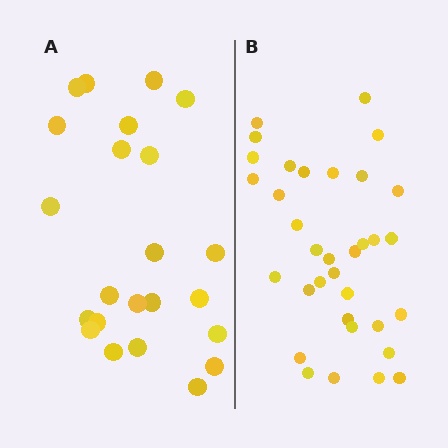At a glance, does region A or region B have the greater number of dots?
Region B (the right region) has more dots.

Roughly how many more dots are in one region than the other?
Region B has roughly 12 or so more dots than region A.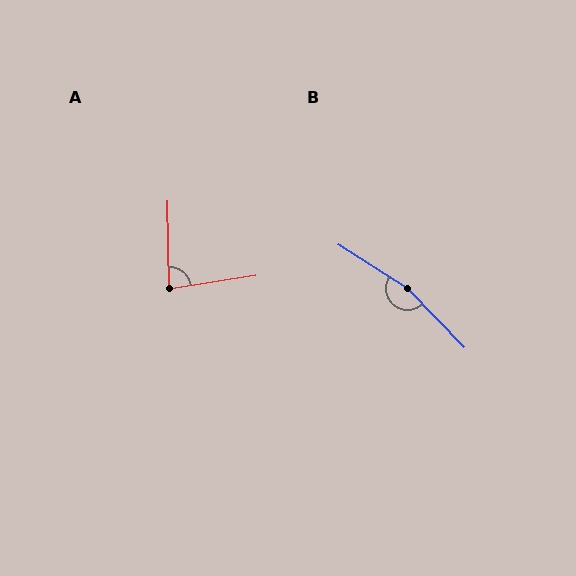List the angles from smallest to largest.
A (82°), B (167°).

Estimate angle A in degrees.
Approximately 82 degrees.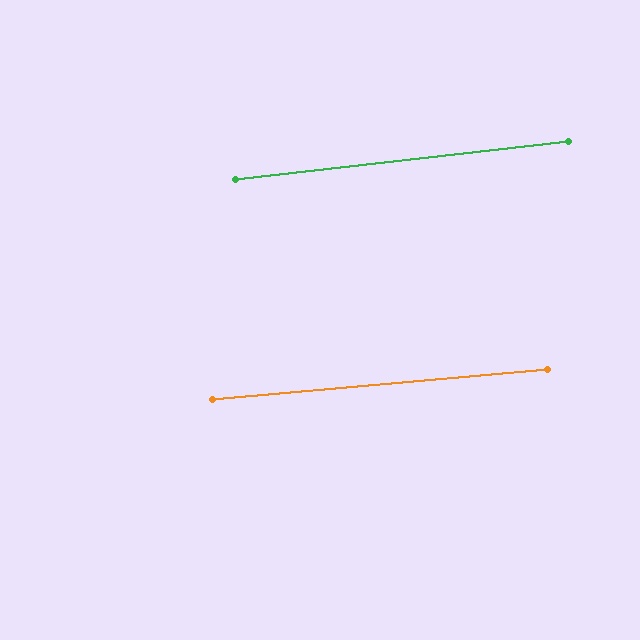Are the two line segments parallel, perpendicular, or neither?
Parallel — their directions differ by only 1.4°.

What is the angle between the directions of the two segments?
Approximately 1 degree.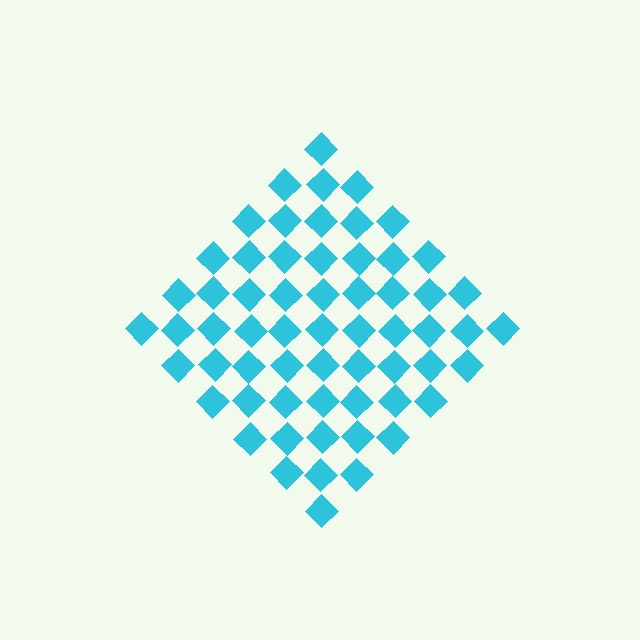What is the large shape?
The large shape is a diamond.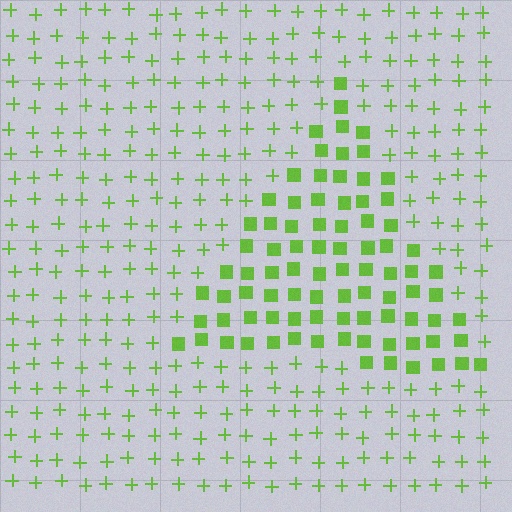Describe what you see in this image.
The image is filled with small lime elements arranged in a uniform grid. A triangle-shaped region contains squares, while the surrounding area contains plus signs. The boundary is defined purely by the change in element shape.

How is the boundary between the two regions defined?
The boundary is defined by a change in element shape: squares inside vs. plus signs outside. All elements share the same color and spacing.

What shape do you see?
I see a triangle.